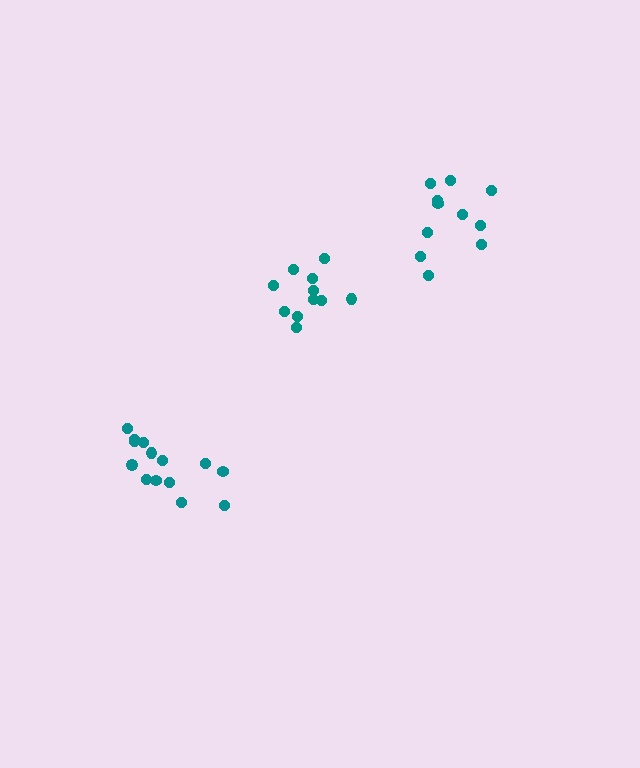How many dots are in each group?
Group 1: 11 dots, Group 2: 14 dots, Group 3: 11 dots (36 total).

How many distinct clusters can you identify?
There are 3 distinct clusters.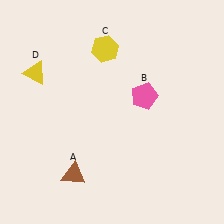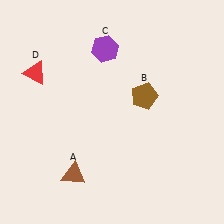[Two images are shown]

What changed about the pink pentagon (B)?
In Image 1, B is pink. In Image 2, it changed to brown.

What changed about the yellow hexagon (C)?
In Image 1, C is yellow. In Image 2, it changed to purple.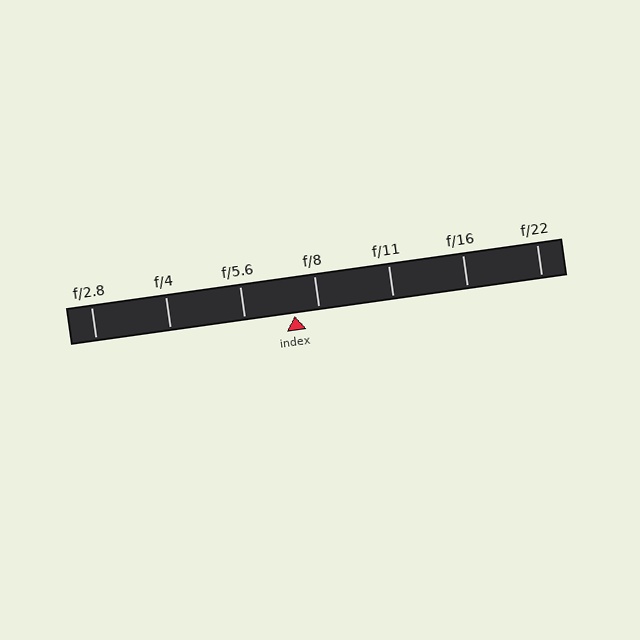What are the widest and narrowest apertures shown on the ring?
The widest aperture shown is f/2.8 and the narrowest is f/22.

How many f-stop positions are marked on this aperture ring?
There are 7 f-stop positions marked.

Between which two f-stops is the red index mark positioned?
The index mark is between f/5.6 and f/8.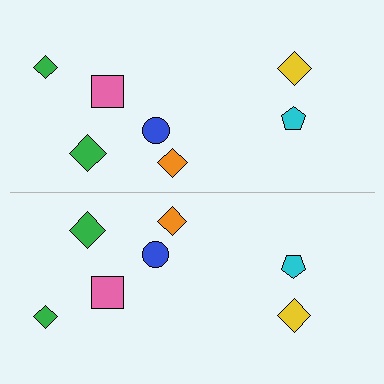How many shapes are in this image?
There are 14 shapes in this image.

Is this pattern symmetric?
Yes, this pattern has bilateral (reflection) symmetry.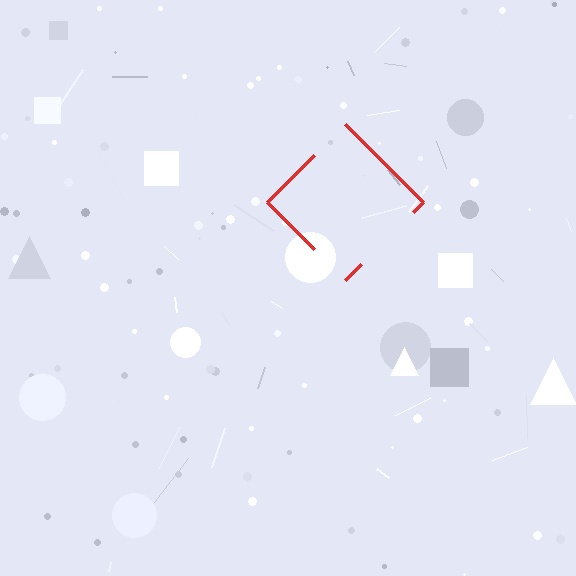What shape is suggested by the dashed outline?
The dashed outline suggests a diamond.